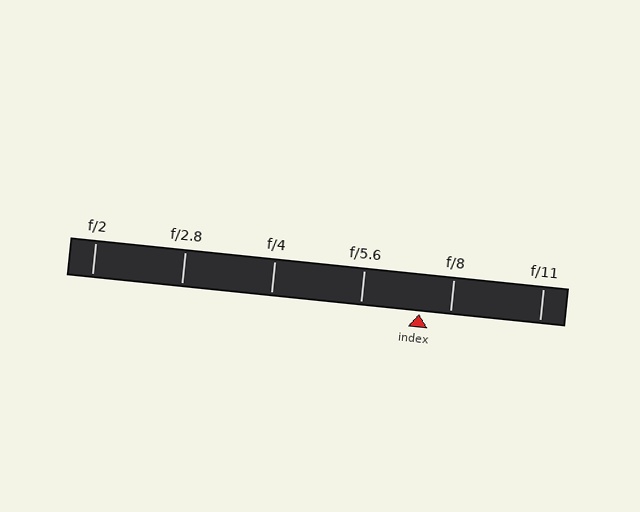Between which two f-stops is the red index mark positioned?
The index mark is between f/5.6 and f/8.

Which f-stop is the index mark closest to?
The index mark is closest to f/8.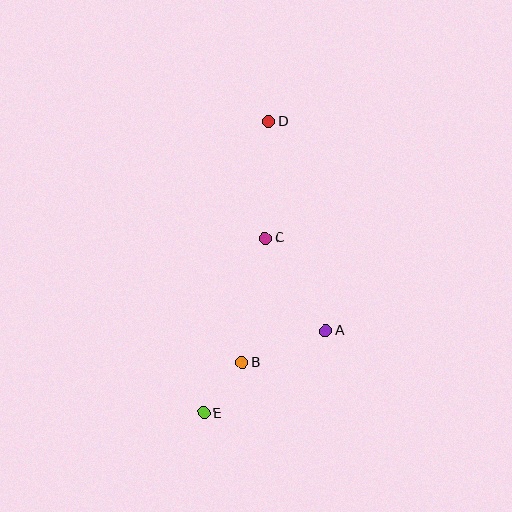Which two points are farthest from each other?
Points D and E are farthest from each other.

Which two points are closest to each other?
Points B and E are closest to each other.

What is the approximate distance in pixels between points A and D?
The distance between A and D is approximately 217 pixels.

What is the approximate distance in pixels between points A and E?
The distance between A and E is approximately 147 pixels.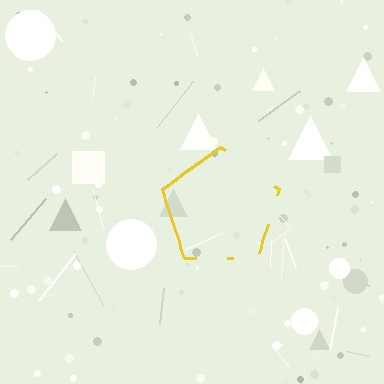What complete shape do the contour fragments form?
The contour fragments form a pentagon.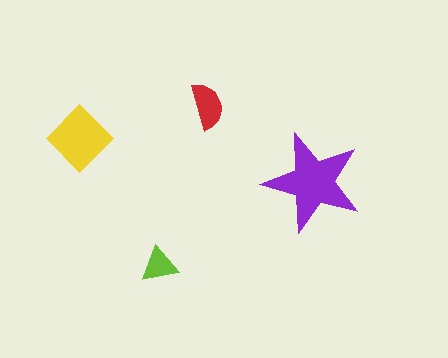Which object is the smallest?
The lime triangle.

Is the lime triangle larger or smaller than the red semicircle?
Smaller.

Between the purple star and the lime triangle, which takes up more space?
The purple star.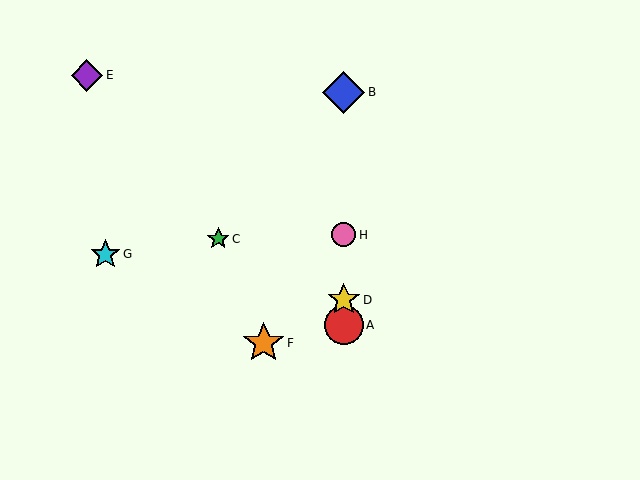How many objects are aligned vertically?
4 objects (A, B, D, H) are aligned vertically.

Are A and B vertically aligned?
Yes, both are at x≈344.